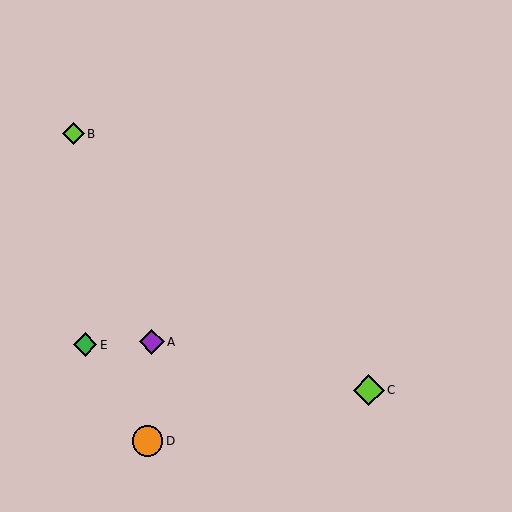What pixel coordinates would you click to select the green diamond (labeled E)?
Click at (85, 345) to select the green diamond E.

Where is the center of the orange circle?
The center of the orange circle is at (148, 441).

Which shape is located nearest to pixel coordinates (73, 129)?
The lime diamond (labeled B) at (73, 134) is nearest to that location.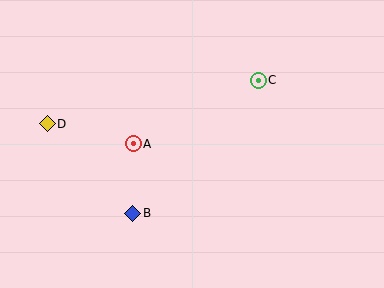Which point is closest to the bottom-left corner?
Point B is closest to the bottom-left corner.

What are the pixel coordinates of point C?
Point C is at (258, 80).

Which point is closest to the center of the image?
Point A at (133, 144) is closest to the center.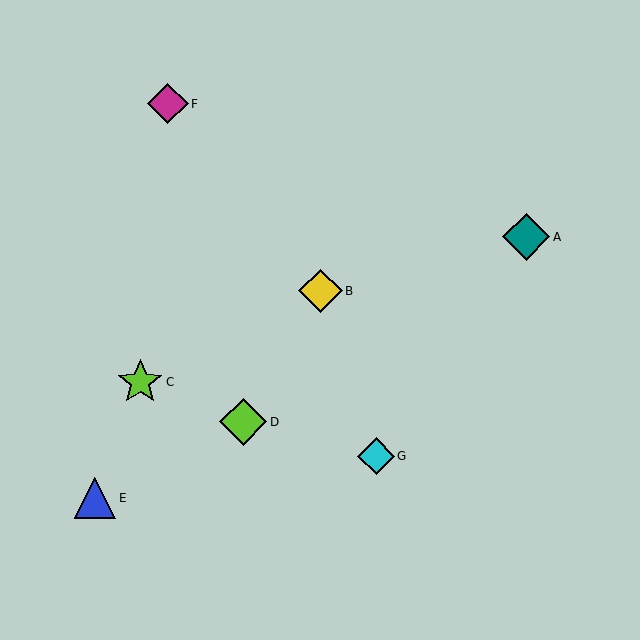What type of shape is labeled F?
Shape F is a magenta diamond.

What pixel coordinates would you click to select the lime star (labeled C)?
Click at (140, 382) to select the lime star C.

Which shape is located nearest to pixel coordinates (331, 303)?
The yellow diamond (labeled B) at (321, 291) is nearest to that location.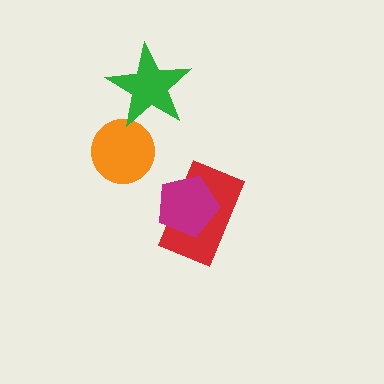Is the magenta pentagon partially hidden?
No, no other shape covers it.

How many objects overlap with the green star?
1 object overlaps with the green star.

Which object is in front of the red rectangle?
The magenta pentagon is in front of the red rectangle.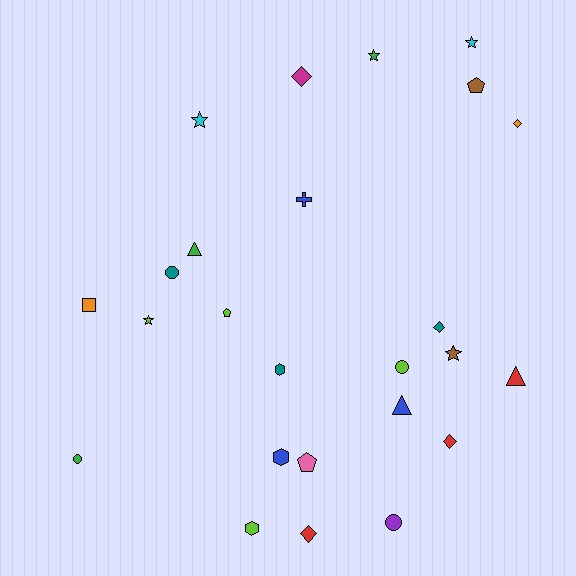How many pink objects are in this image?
There is 1 pink object.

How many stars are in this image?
There are 5 stars.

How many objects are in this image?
There are 25 objects.